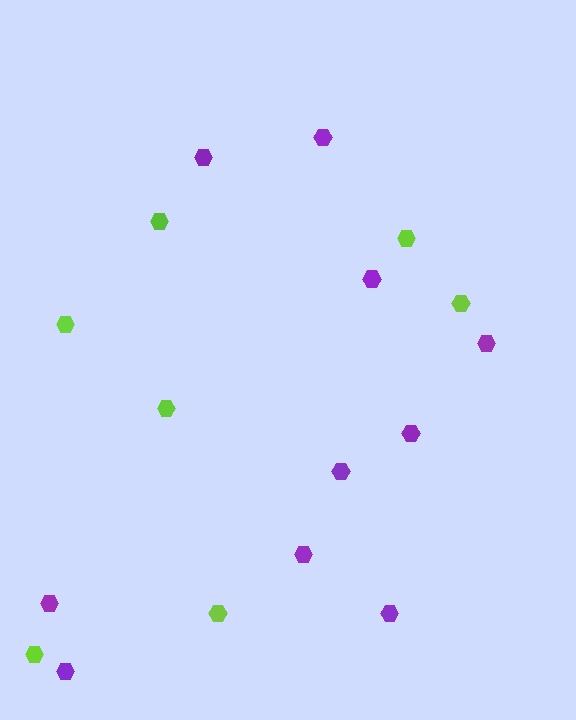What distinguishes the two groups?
There are 2 groups: one group of lime hexagons (7) and one group of purple hexagons (10).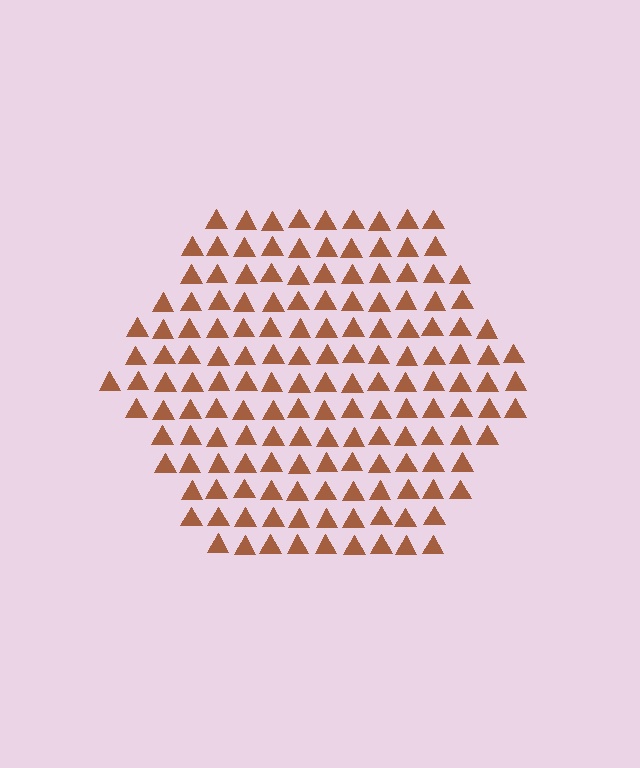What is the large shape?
The large shape is a hexagon.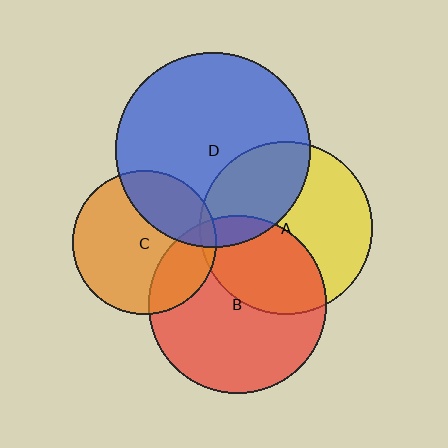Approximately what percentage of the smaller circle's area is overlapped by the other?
Approximately 35%.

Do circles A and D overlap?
Yes.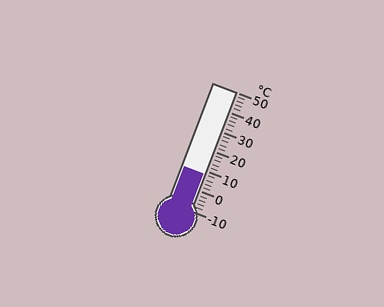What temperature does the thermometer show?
The thermometer shows approximately 8°C.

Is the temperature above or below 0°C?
The temperature is above 0°C.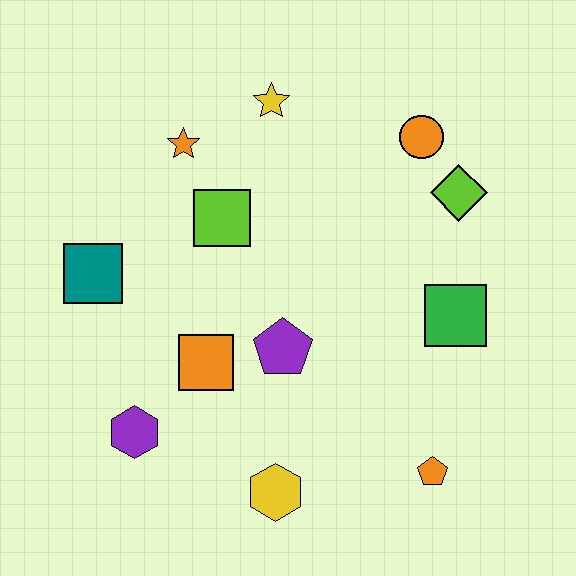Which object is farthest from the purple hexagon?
The orange circle is farthest from the purple hexagon.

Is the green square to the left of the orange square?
No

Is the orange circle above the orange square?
Yes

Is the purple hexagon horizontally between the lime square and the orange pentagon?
No